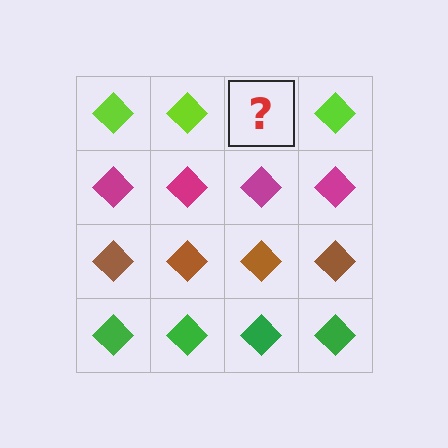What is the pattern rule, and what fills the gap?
The rule is that each row has a consistent color. The gap should be filled with a lime diamond.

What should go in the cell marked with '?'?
The missing cell should contain a lime diamond.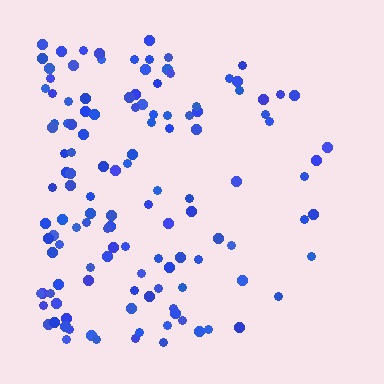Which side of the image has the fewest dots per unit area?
The right.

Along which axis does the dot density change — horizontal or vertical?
Horizontal.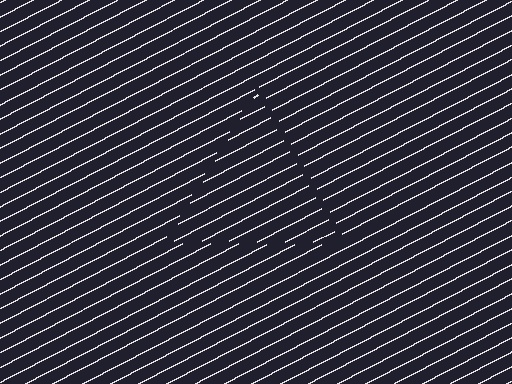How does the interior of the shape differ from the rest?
The interior of the shape contains the same grating, shifted by half a period — the contour is defined by the phase discontinuity where line-ends from the inner and outer gratings abut.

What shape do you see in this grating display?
An illusory triangle. The interior of the shape contains the same grating, shifted by half a period — the contour is defined by the phase discontinuity where line-ends from the inner and outer gratings abut.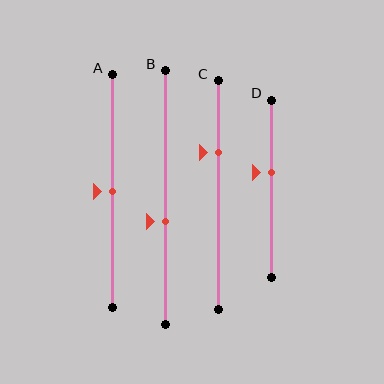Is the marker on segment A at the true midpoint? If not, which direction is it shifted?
Yes, the marker on segment A is at the true midpoint.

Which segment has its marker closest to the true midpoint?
Segment A has its marker closest to the true midpoint.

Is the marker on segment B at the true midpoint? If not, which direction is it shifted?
No, the marker on segment B is shifted downward by about 10% of the segment length.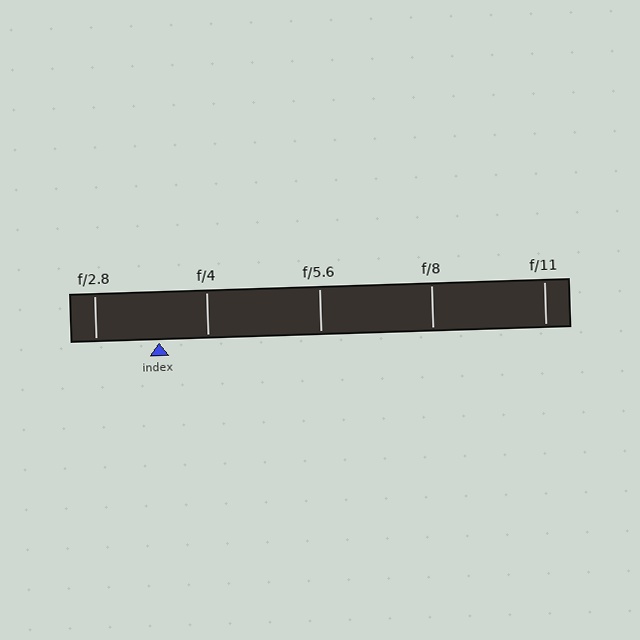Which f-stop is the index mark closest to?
The index mark is closest to f/4.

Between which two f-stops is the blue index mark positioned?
The index mark is between f/2.8 and f/4.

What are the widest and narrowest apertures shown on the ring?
The widest aperture shown is f/2.8 and the narrowest is f/11.